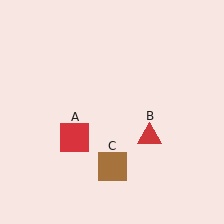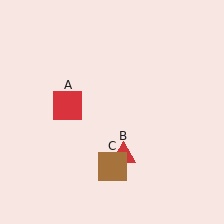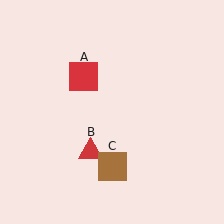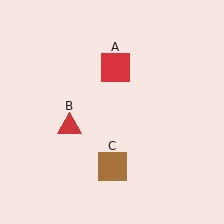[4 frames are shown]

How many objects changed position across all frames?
2 objects changed position: red square (object A), red triangle (object B).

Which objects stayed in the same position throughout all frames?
Brown square (object C) remained stationary.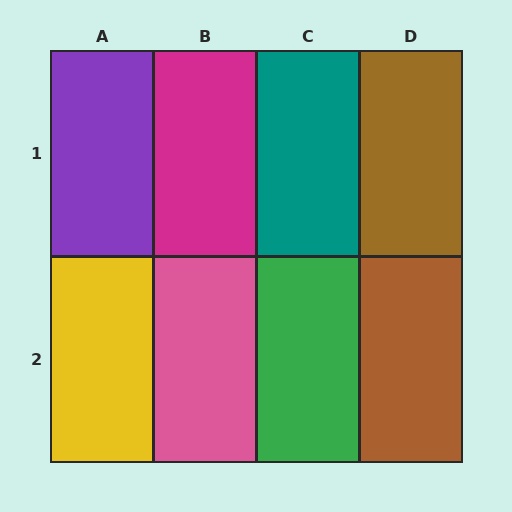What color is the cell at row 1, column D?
Brown.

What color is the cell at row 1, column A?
Purple.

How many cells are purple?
1 cell is purple.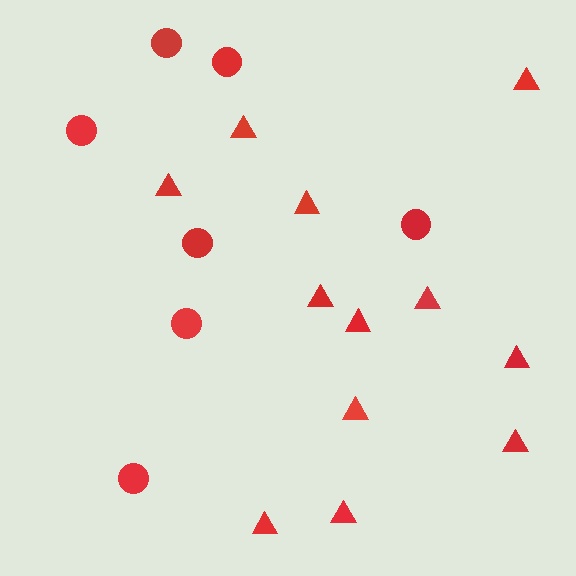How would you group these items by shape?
There are 2 groups: one group of circles (7) and one group of triangles (12).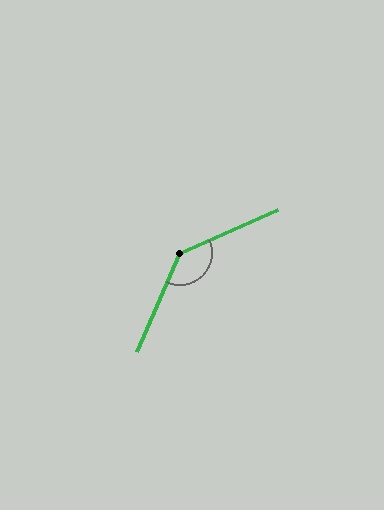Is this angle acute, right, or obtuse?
It is obtuse.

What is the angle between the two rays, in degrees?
Approximately 137 degrees.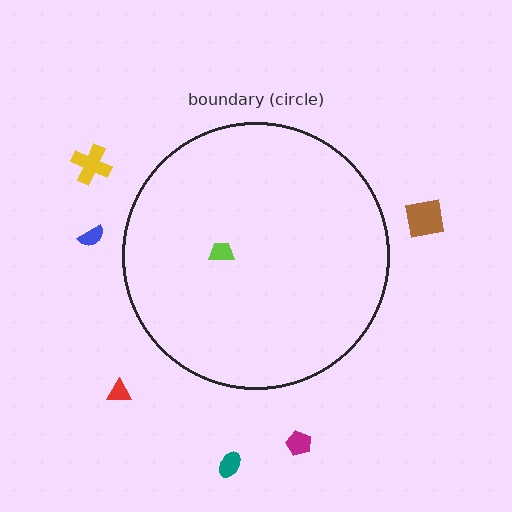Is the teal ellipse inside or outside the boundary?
Outside.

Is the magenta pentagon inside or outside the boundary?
Outside.